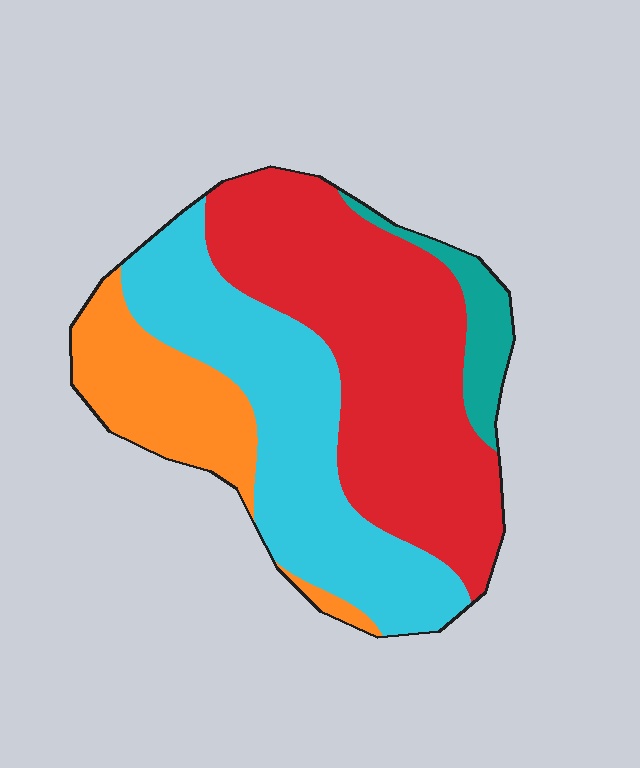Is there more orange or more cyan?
Cyan.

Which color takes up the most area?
Red, at roughly 45%.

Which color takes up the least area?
Teal, at roughly 5%.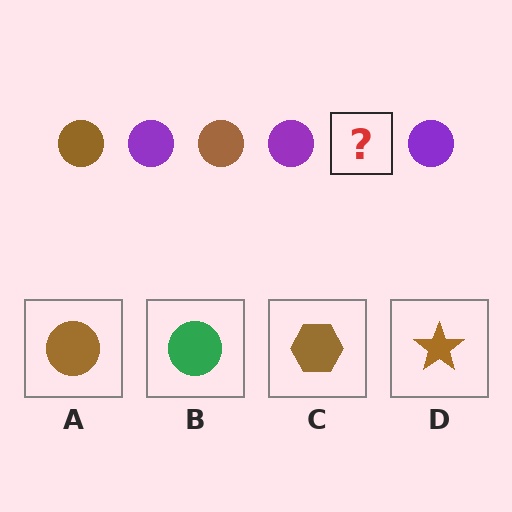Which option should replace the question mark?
Option A.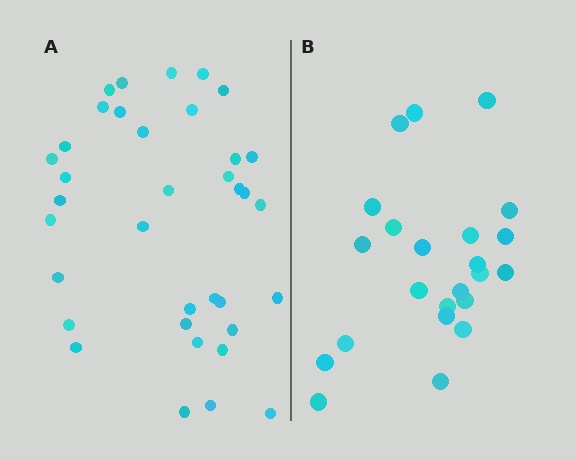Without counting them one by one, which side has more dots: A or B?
Region A (the left region) has more dots.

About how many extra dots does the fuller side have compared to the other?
Region A has approximately 15 more dots than region B.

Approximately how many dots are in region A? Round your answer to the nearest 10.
About 40 dots. (The exact count is 36, which rounds to 40.)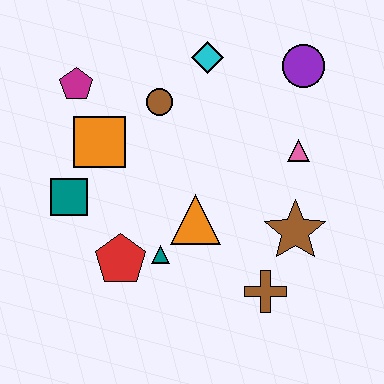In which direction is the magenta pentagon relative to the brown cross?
The magenta pentagon is above the brown cross.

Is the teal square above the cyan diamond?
No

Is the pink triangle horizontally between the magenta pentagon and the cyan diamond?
No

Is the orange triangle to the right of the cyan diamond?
No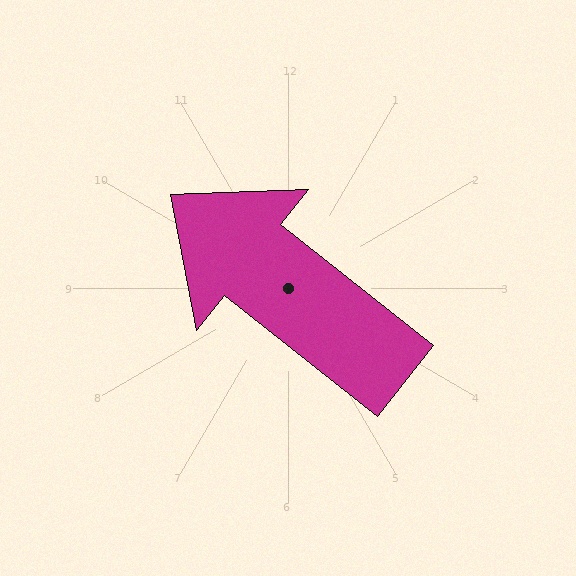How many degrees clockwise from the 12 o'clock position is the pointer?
Approximately 308 degrees.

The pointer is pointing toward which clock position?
Roughly 10 o'clock.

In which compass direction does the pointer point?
Northwest.